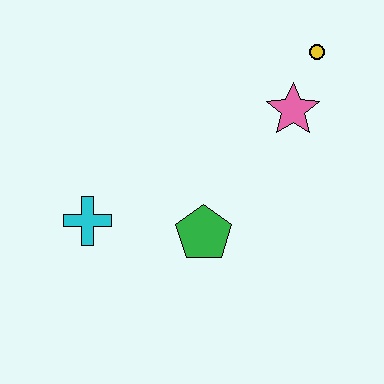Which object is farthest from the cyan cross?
The yellow circle is farthest from the cyan cross.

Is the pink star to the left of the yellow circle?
Yes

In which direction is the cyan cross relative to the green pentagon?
The cyan cross is to the left of the green pentagon.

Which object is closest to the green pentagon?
The cyan cross is closest to the green pentagon.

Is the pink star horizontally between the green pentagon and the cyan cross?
No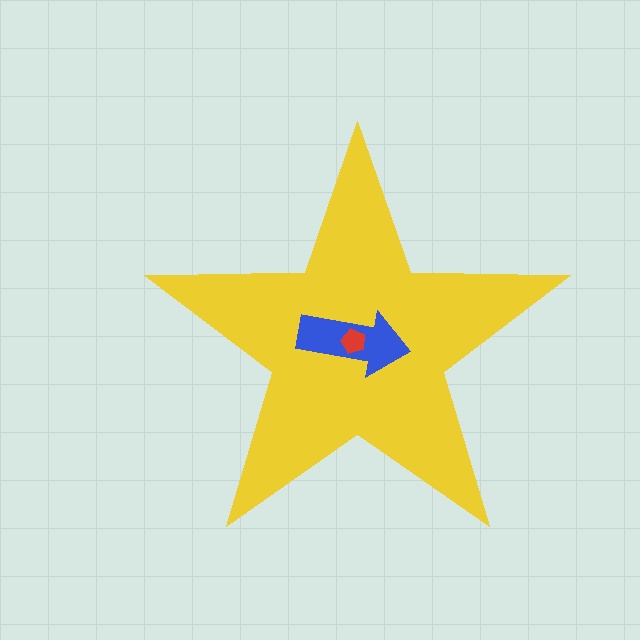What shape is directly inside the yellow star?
The blue arrow.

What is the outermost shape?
The yellow star.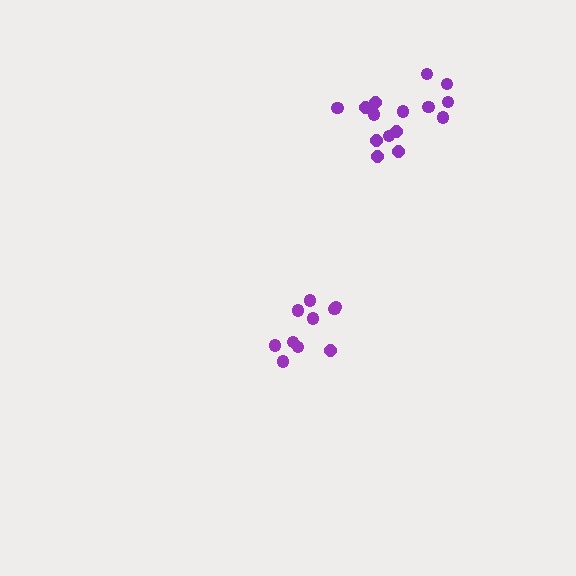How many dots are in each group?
Group 1: 10 dots, Group 2: 15 dots (25 total).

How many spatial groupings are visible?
There are 2 spatial groupings.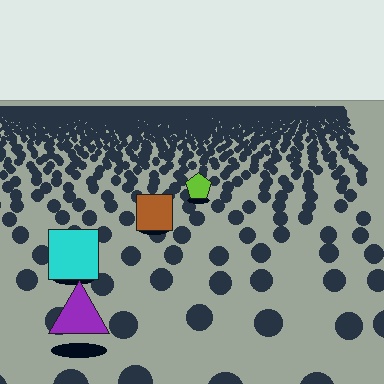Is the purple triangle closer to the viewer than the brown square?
Yes. The purple triangle is closer — you can tell from the texture gradient: the ground texture is coarser near it.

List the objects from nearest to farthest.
From nearest to farthest: the purple triangle, the cyan square, the brown square, the lime pentagon.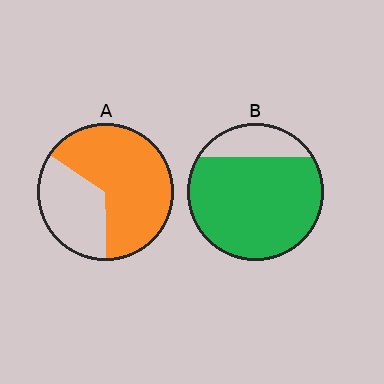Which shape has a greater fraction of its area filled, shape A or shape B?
Shape B.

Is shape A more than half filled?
Yes.